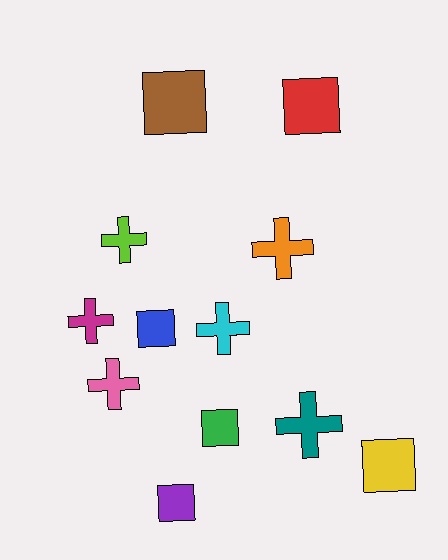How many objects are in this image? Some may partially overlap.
There are 12 objects.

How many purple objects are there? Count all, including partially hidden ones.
There is 1 purple object.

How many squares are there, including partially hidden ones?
There are 6 squares.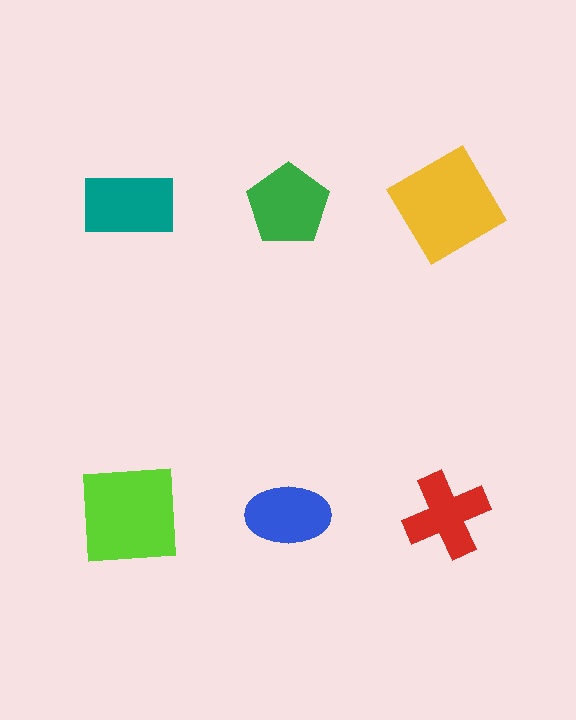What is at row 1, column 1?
A teal rectangle.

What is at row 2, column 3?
A red cross.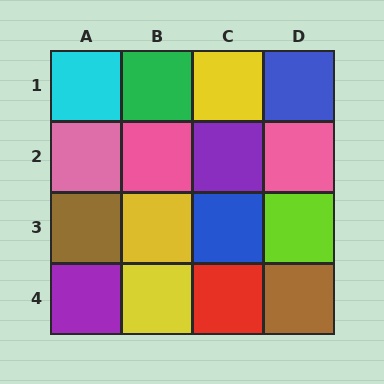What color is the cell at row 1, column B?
Green.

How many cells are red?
1 cell is red.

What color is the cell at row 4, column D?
Brown.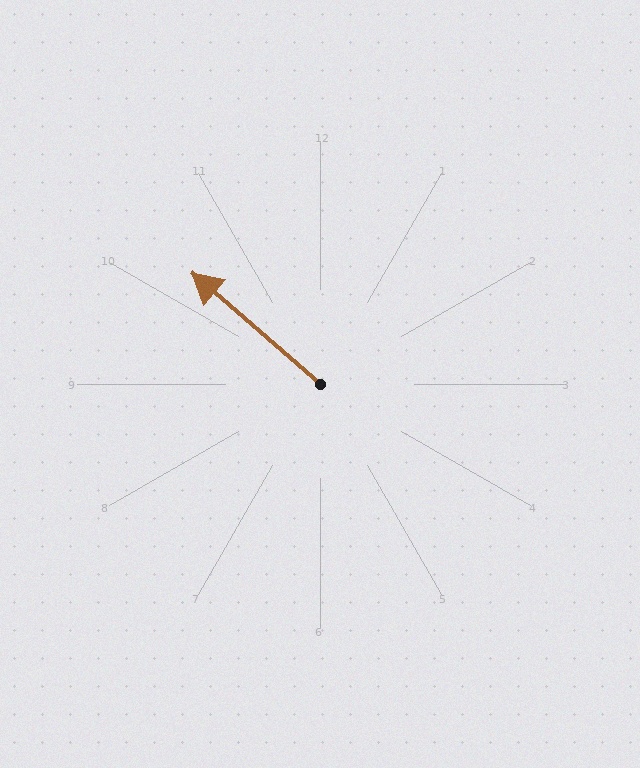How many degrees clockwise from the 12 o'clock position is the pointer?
Approximately 311 degrees.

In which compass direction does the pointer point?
Northwest.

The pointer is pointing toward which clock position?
Roughly 10 o'clock.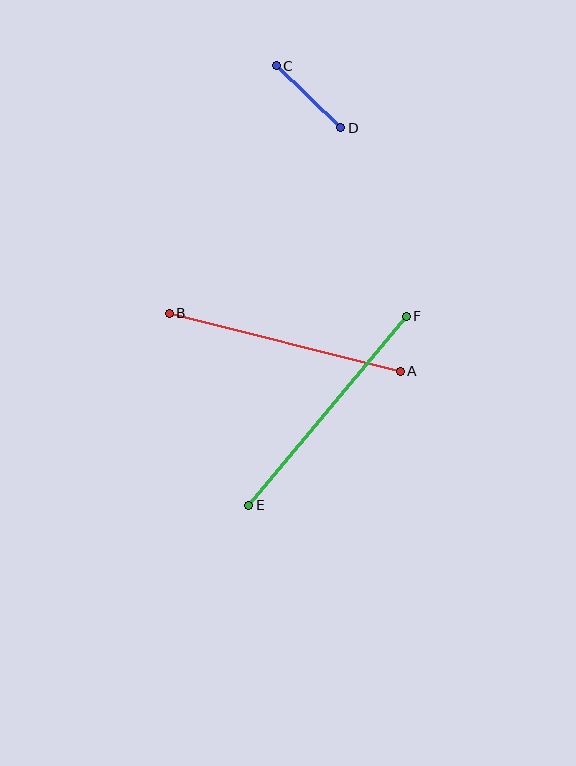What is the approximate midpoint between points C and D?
The midpoint is at approximately (309, 97) pixels.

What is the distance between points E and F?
The distance is approximately 246 pixels.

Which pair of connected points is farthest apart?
Points E and F are farthest apart.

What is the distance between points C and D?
The distance is approximately 90 pixels.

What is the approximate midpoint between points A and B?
The midpoint is at approximately (285, 342) pixels.